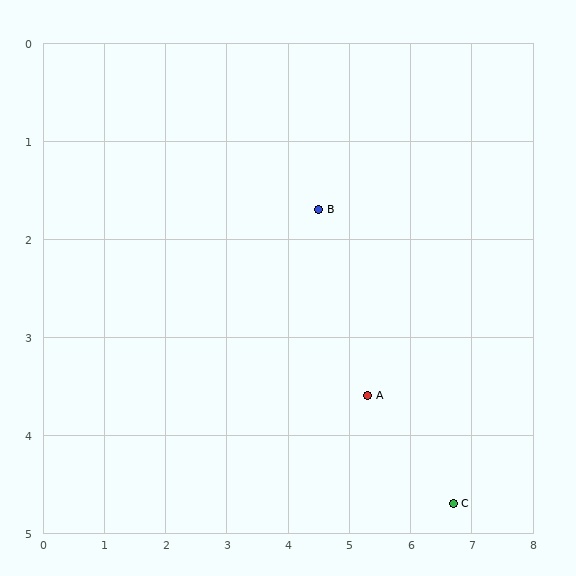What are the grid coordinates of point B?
Point B is at approximately (4.5, 1.7).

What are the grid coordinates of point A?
Point A is at approximately (5.3, 3.6).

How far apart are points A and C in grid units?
Points A and C are about 1.8 grid units apart.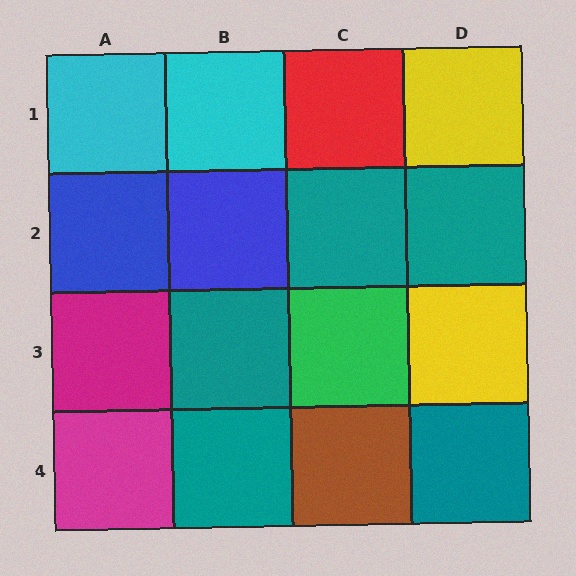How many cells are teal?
5 cells are teal.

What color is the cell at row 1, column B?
Cyan.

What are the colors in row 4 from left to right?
Magenta, teal, brown, teal.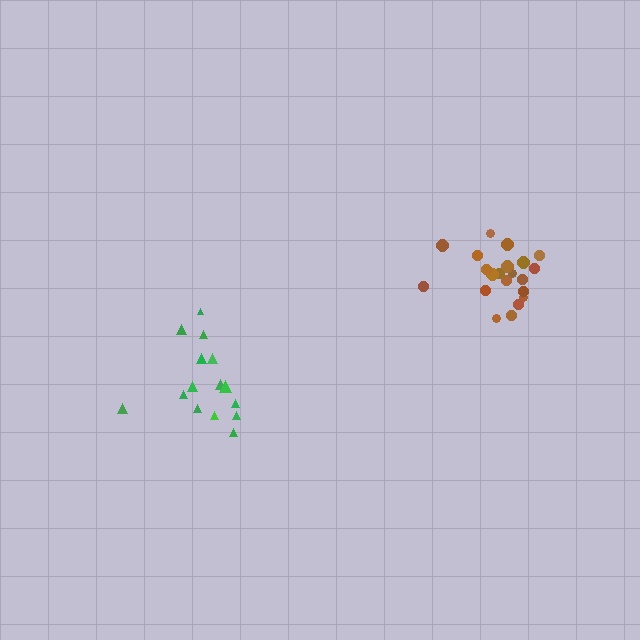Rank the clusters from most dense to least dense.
brown, green.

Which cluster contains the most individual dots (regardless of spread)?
Brown (21).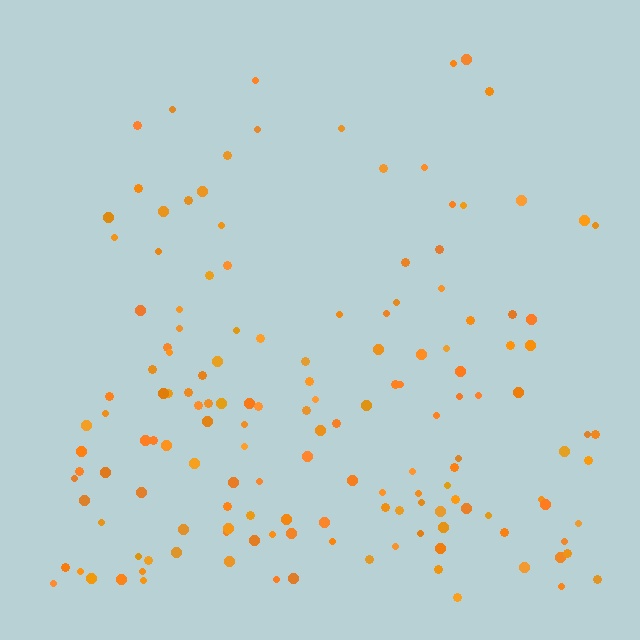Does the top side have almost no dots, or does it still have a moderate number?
Still a moderate number, just noticeably fewer than the bottom.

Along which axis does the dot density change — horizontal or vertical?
Vertical.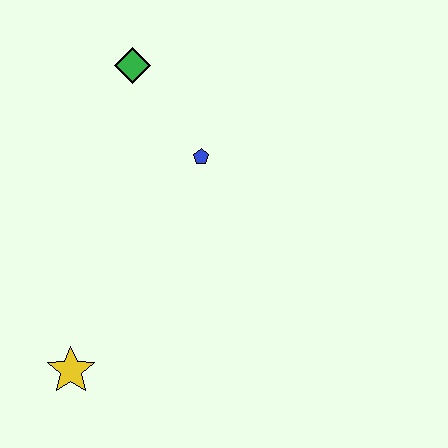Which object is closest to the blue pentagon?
The green diamond is closest to the blue pentagon.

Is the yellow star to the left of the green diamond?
Yes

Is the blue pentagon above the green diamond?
No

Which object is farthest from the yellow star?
The green diamond is farthest from the yellow star.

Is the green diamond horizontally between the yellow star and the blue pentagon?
Yes